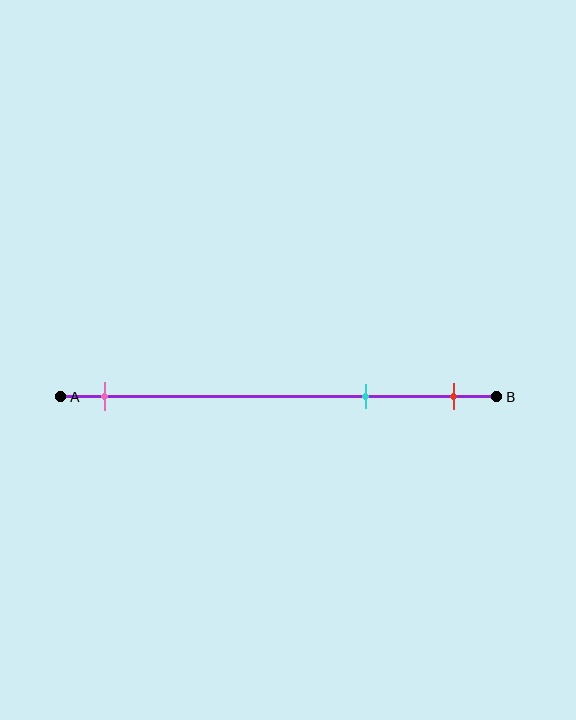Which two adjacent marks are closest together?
The cyan and red marks are the closest adjacent pair.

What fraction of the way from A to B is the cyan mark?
The cyan mark is approximately 70% (0.7) of the way from A to B.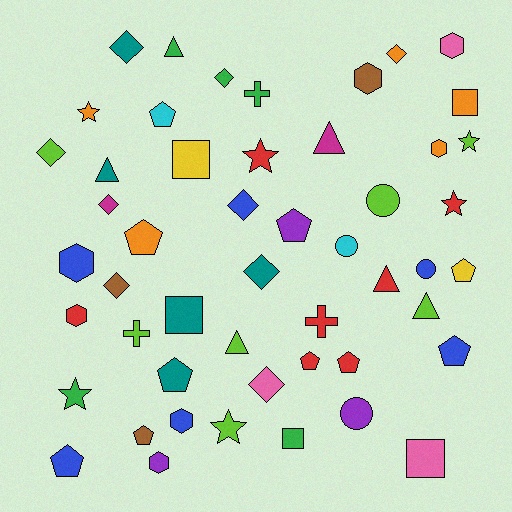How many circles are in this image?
There are 4 circles.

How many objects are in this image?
There are 50 objects.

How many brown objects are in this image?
There are 3 brown objects.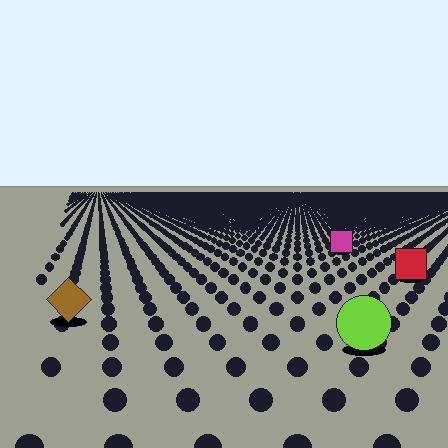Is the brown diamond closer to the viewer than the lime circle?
No. The lime circle is closer — you can tell from the texture gradient: the ground texture is coarser near it.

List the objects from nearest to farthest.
From nearest to farthest: the lime circle, the brown diamond, the red square, the magenta square.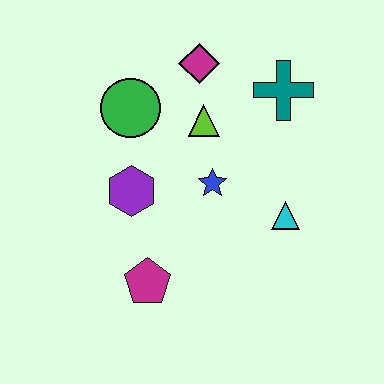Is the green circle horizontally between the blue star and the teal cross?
No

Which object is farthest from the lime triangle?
The magenta pentagon is farthest from the lime triangle.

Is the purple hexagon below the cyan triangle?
No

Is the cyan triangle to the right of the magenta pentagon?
Yes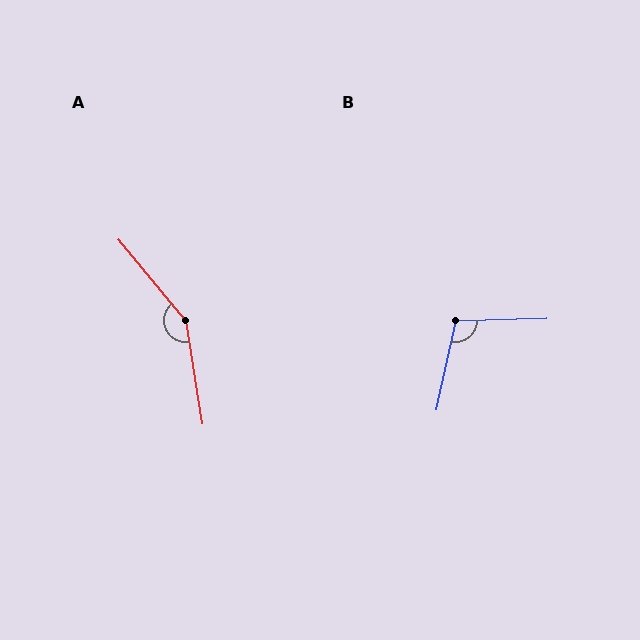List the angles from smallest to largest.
B (104°), A (149°).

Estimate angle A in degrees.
Approximately 149 degrees.